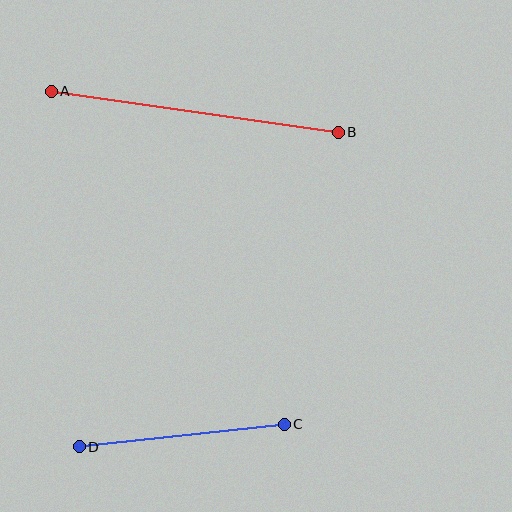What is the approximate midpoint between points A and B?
The midpoint is at approximately (195, 112) pixels.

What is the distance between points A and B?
The distance is approximately 290 pixels.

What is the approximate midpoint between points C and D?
The midpoint is at approximately (182, 436) pixels.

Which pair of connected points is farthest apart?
Points A and B are farthest apart.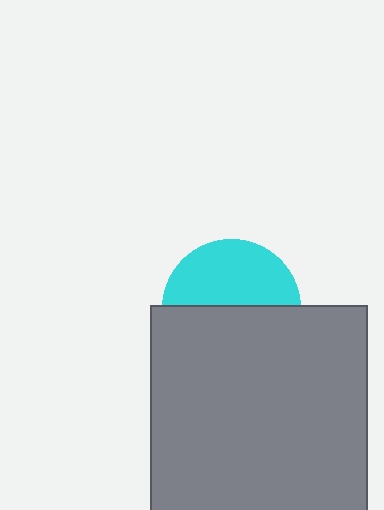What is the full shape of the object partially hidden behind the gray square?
The partially hidden object is a cyan circle.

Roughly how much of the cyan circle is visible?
About half of it is visible (roughly 47%).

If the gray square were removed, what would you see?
You would see the complete cyan circle.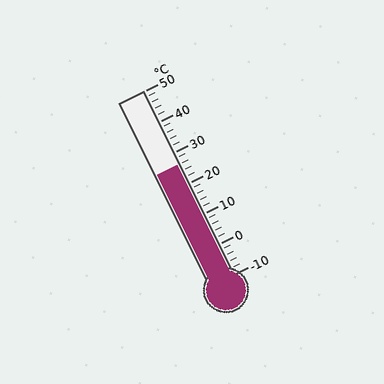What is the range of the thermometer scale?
The thermometer scale ranges from -10°C to 50°C.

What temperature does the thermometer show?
The thermometer shows approximately 26°C.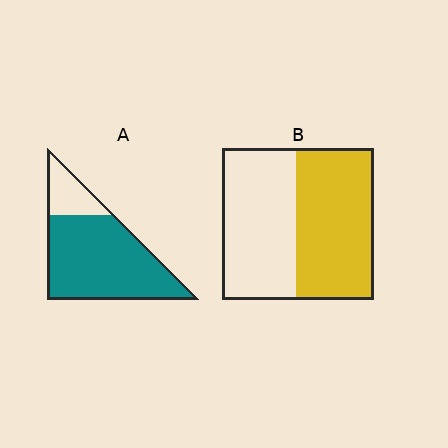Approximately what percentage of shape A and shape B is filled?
A is approximately 80% and B is approximately 50%.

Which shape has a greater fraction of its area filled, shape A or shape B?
Shape A.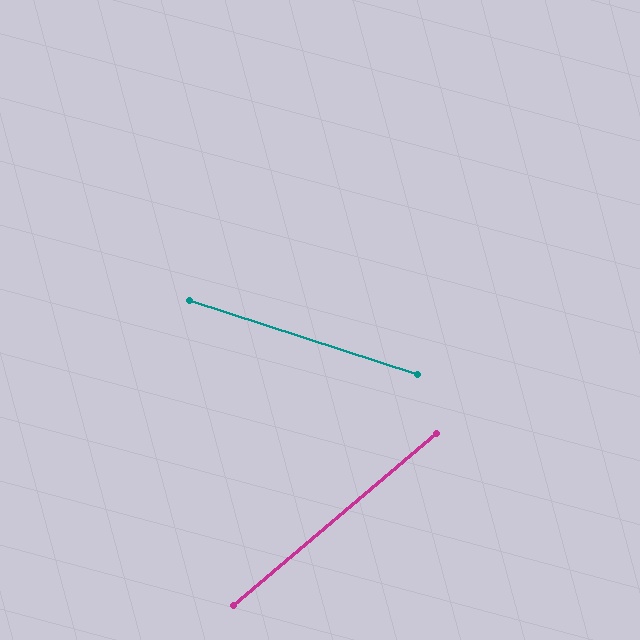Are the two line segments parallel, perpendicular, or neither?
Neither parallel nor perpendicular — they differ by about 58°.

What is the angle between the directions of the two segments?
Approximately 58 degrees.